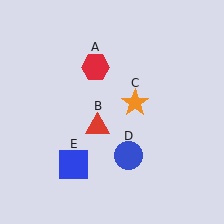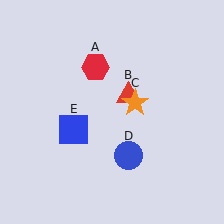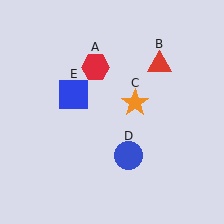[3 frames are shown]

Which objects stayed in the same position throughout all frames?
Red hexagon (object A) and orange star (object C) and blue circle (object D) remained stationary.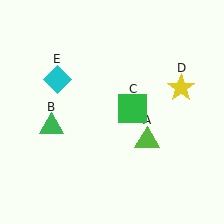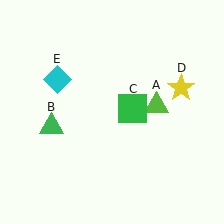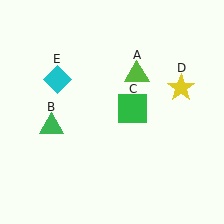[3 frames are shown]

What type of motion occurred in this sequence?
The lime triangle (object A) rotated counterclockwise around the center of the scene.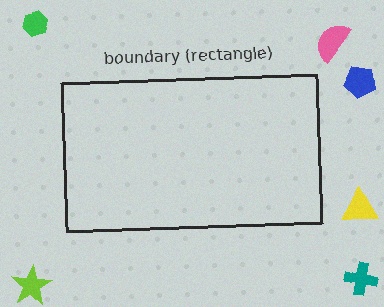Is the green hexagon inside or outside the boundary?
Outside.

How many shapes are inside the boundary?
0 inside, 6 outside.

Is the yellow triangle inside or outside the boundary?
Outside.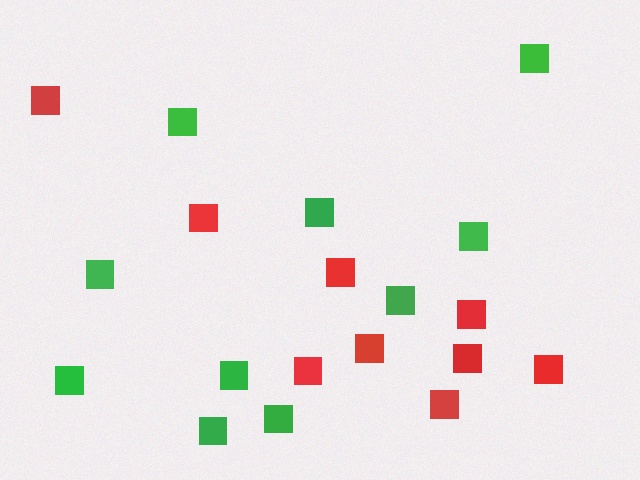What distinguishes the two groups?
There are 2 groups: one group of red squares (9) and one group of green squares (10).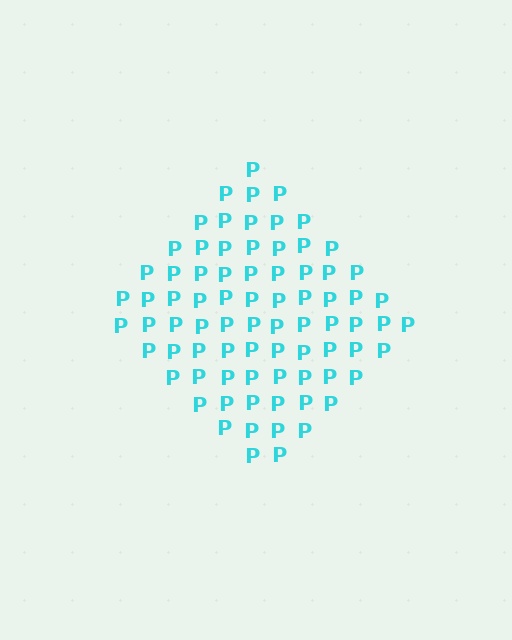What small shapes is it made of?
It is made of small letter P's.